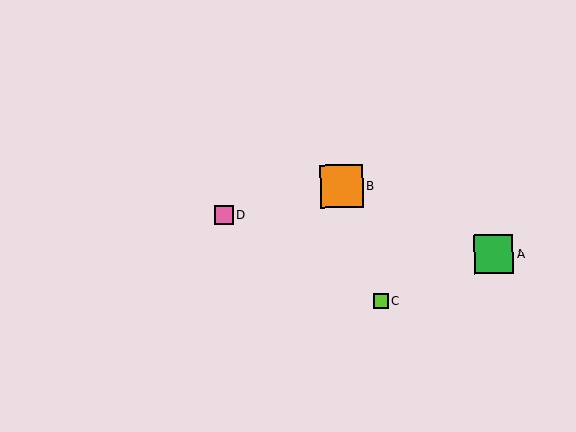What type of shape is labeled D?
Shape D is a pink square.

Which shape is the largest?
The orange square (labeled B) is the largest.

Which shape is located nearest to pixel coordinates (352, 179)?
The orange square (labeled B) at (342, 186) is nearest to that location.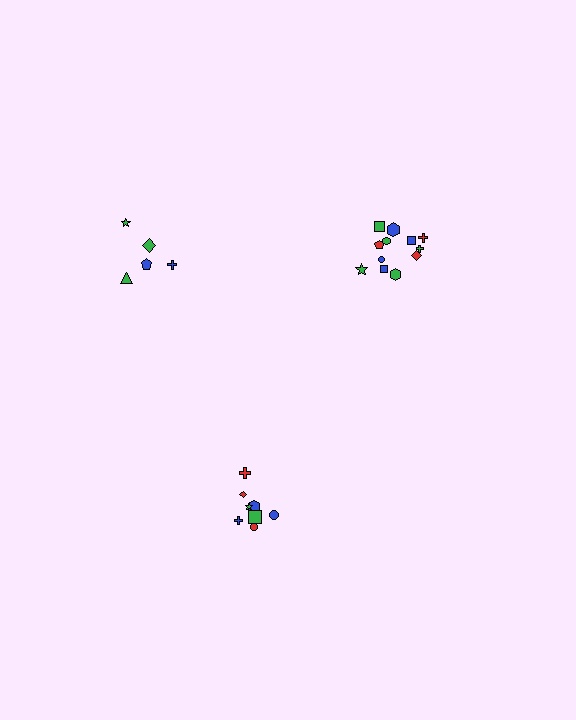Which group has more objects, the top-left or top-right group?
The top-right group.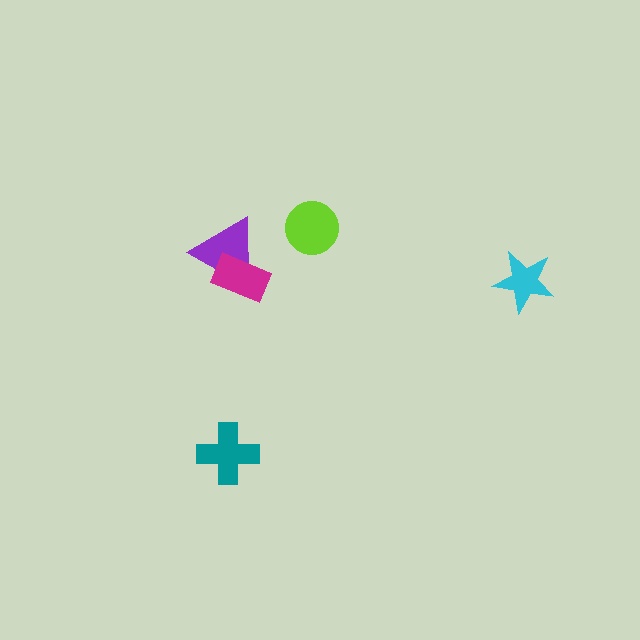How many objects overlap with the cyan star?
0 objects overlap with the cyan star.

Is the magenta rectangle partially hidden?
No, no other shape covers it.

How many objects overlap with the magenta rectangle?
1 object overlaps with the magenta rectangle.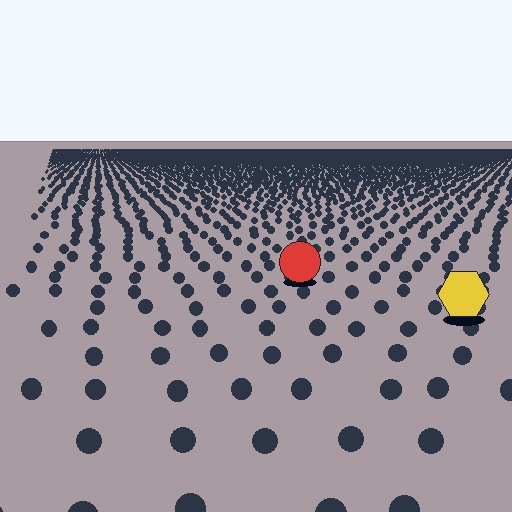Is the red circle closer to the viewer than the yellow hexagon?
No. The yellow hexagon is closer — you can tell from the texture gradient: the ground texture is coarser near it.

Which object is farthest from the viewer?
The red circle is farthest from the viewer. It appears smaller and the ground texture around it is denser.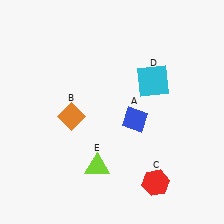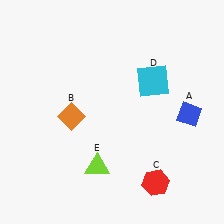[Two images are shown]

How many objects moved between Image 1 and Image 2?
1 object moved between the two images.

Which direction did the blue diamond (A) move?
The blue diamond (A) moved right.